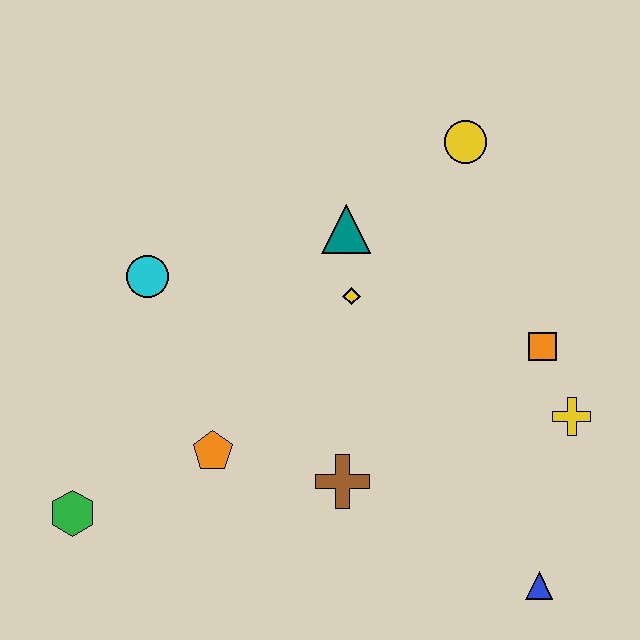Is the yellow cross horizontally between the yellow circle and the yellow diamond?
No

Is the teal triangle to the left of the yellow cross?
Yes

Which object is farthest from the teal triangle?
The blue triangle is farthest from the teal triangle.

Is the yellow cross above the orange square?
No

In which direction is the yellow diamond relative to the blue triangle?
The yellow diamond is above the blue triangle.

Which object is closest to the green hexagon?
The orange pentagon is closest to the green hexagon.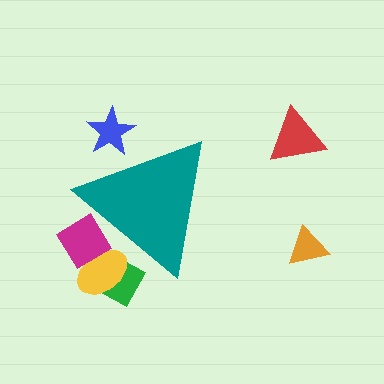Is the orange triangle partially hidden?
No, the orange triangle is fully visible.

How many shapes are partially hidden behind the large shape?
4 shapes are partially hidden.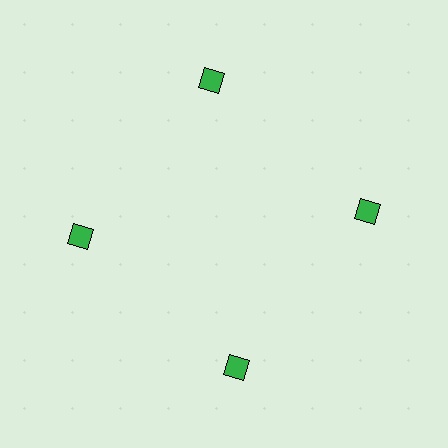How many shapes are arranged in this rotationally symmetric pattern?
There are 4 shapes, arranged in 4 groups of 1.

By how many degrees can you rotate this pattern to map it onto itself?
The pattern maps onto itself every 90 degrees of rotation.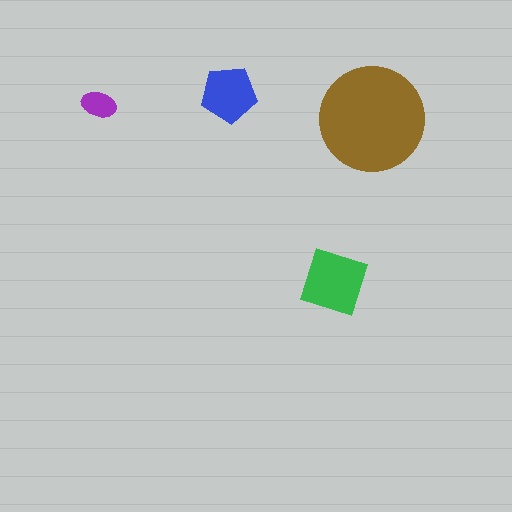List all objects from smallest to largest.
The purple ellipse, the blue pentagon, the green diamond, the brown circle.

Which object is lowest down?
The green diamond is bottommost.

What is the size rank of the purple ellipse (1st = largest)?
4th.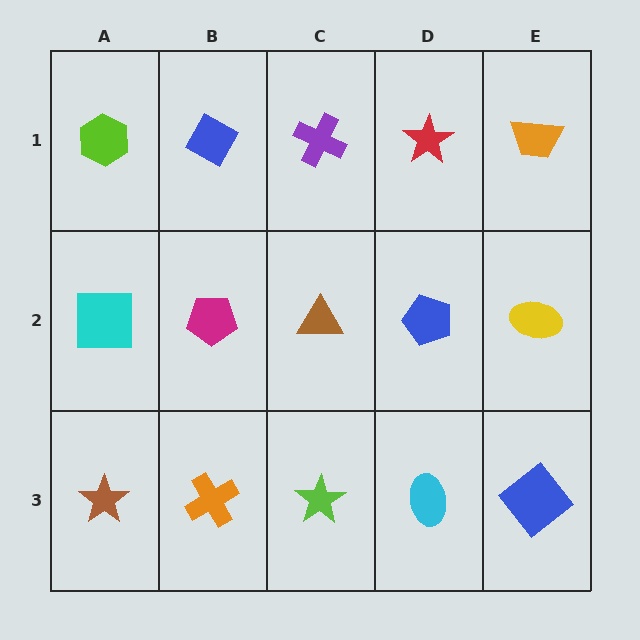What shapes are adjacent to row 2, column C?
A purple cross (row 1, column C), a lime star (row 3, column C), a magenta pentagon (row 2, column B), a blue pentagon (row 2, column D).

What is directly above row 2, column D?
A red star.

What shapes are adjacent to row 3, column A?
A cyan square (row 2, column A), an orange cross (row 3, column B).